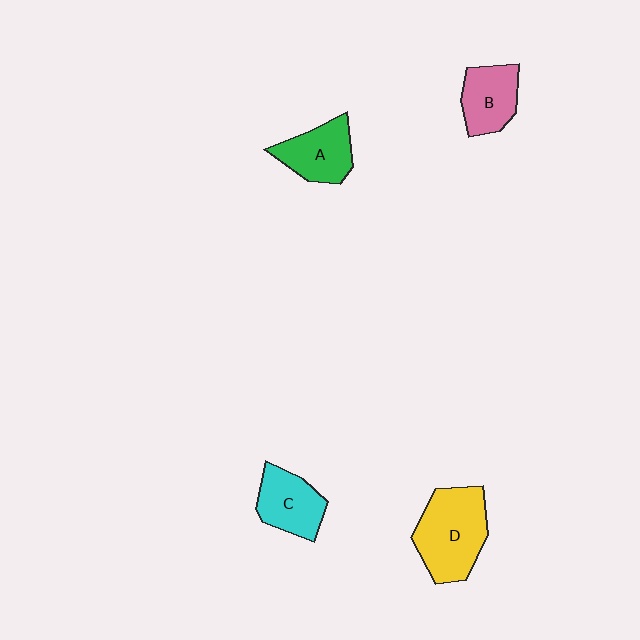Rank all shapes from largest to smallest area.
From largest to smallest: D (yellow), A (green), C (cyan), B (pink).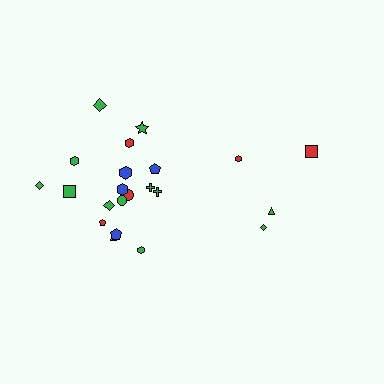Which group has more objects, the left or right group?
The left group.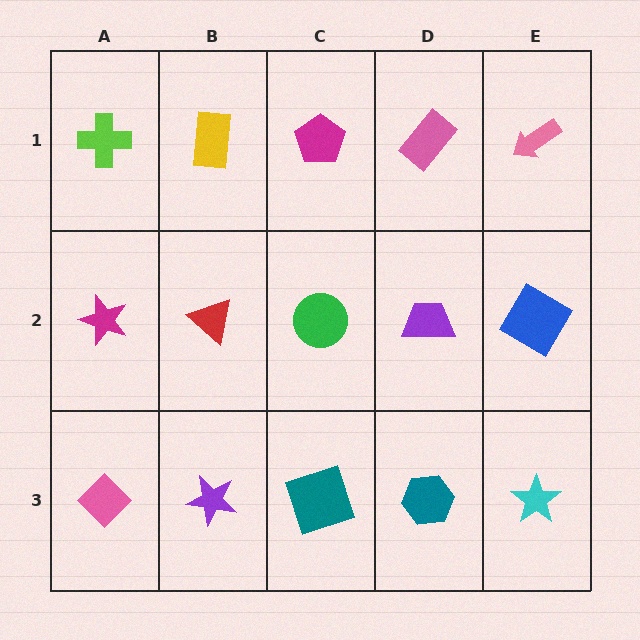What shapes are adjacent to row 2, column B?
A yellow rectangle (row 1, column B), a purple star (row 3, column B), a magenta star (row 2, column A), a green circle (row 2, column C).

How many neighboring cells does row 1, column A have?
2.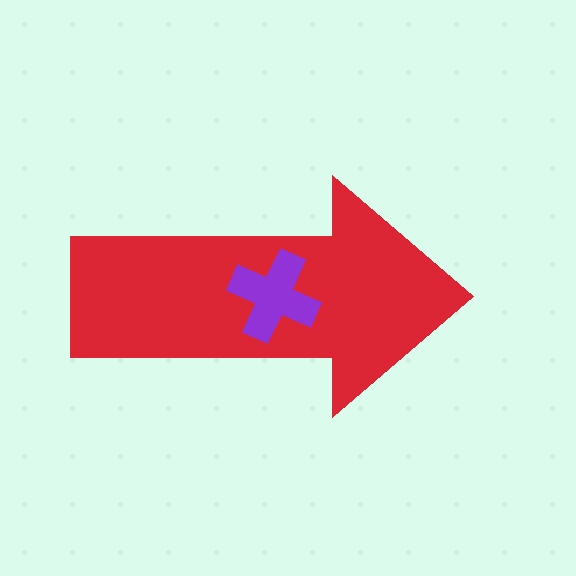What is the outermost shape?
The red arrow.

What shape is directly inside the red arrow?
The purple cross.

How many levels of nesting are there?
2.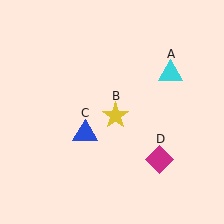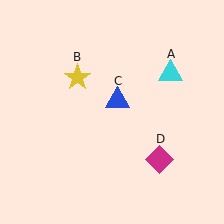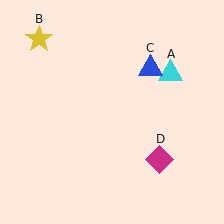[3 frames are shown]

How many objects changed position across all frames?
2 objects changed position: yellow star (object B), blue triangle (object C).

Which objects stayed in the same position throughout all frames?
Cyan triangle (object A) and magenta diamond (object D) remained stationary.